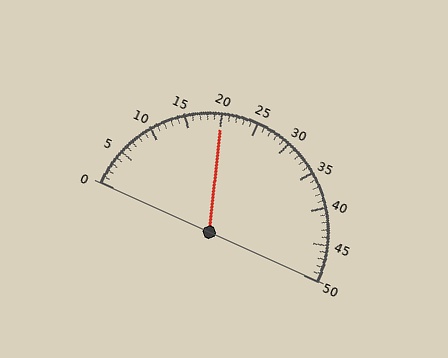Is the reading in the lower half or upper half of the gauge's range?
The reading is in the lower half of the range (0 to 50).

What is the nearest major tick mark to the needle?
The nearest major tick mark is 20.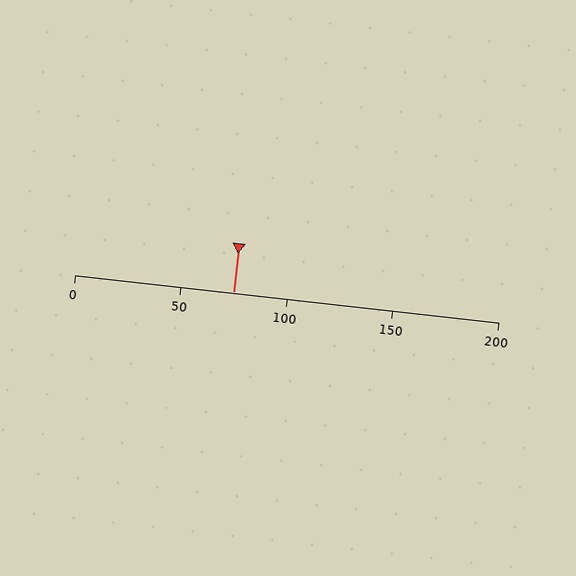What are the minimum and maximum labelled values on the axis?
The axis runs from 0 to 200.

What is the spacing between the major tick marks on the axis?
The major ticks are spaced 50 apart.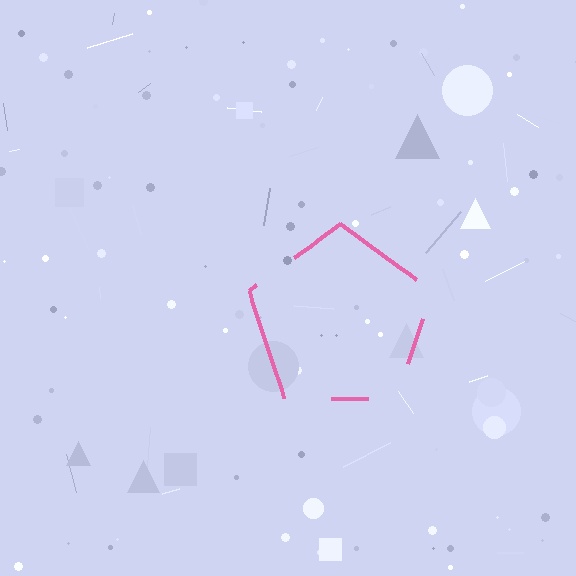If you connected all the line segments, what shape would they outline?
They would outline a pentagon.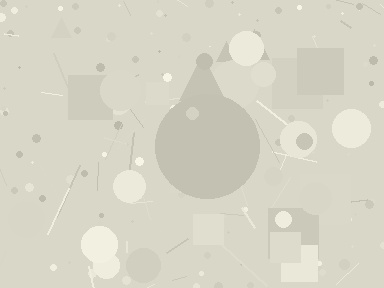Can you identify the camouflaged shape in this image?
The camouflaged shape is a circle.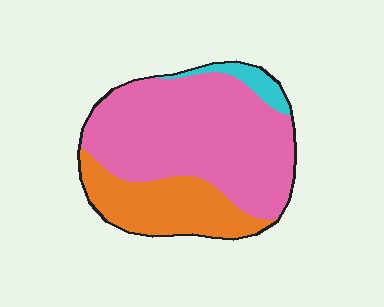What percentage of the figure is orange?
Orange takes up about one quarter (1/4) of the figure.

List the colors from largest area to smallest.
From largest to smallest: pink, orange, cyan.